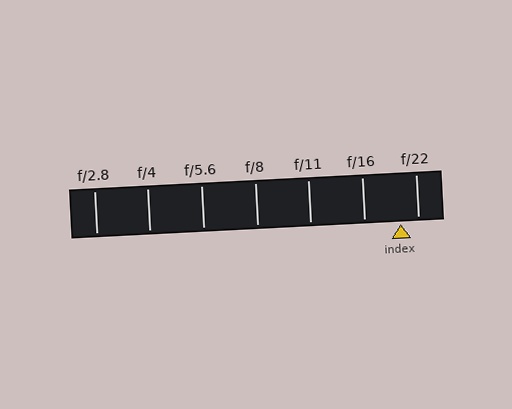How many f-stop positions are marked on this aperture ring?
There are 7 f-stop positions marked.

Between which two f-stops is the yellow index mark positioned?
The index mark is between f/16 and f/22.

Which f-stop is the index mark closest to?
The index mark is closest to f/22.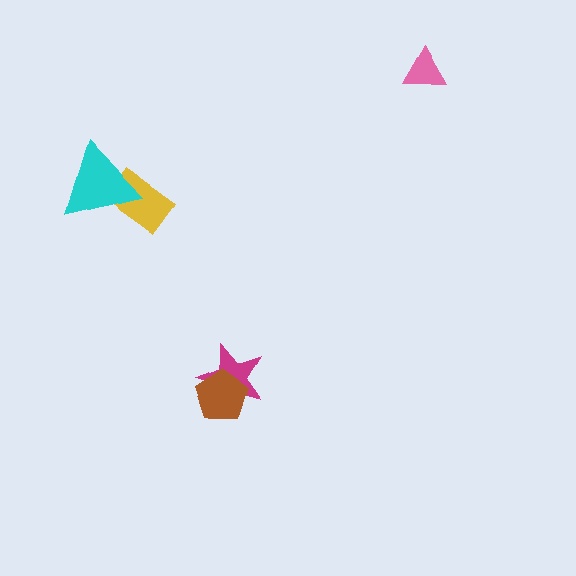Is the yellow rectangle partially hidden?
Yes, it is partially covered by another shape.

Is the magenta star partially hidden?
Yes, it is partially covered by another shape.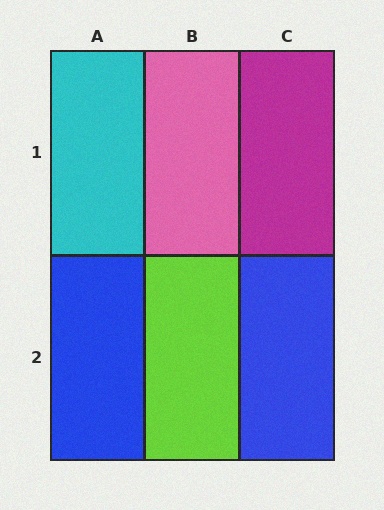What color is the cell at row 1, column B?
Pink.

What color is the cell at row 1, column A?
Cyan.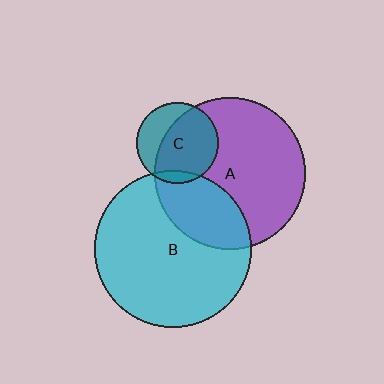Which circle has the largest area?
Circle B (cyan).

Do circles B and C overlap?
Yes.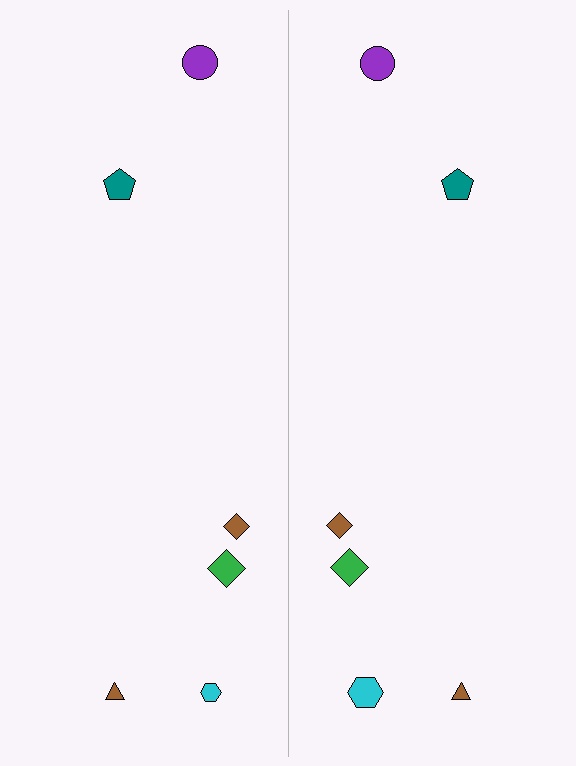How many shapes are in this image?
There are 12 shapes in this image.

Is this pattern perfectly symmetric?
No, the pattern is not perfectly symmetric. The cyan hexagon on the right side has a different size than its mirror counterpart.